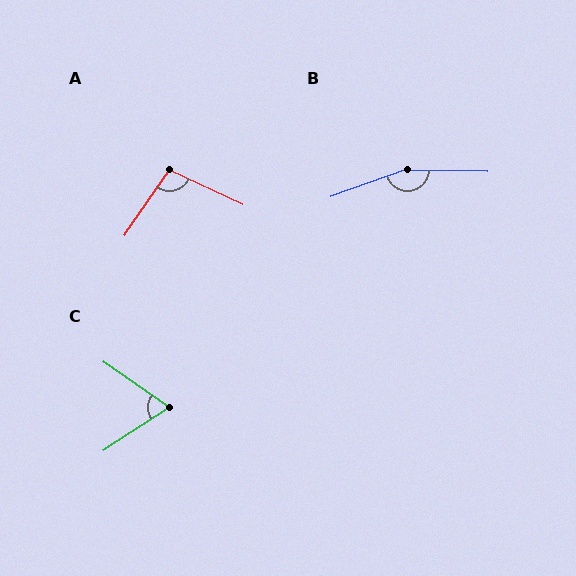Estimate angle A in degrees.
Approximately 99 degrees.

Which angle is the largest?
B, at approximately 160 degrees.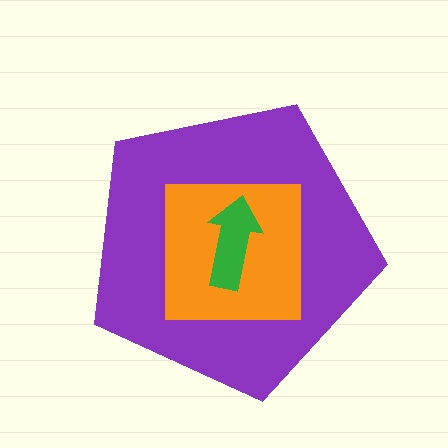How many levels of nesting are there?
3.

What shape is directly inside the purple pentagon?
The orange square.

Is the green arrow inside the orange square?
Yes.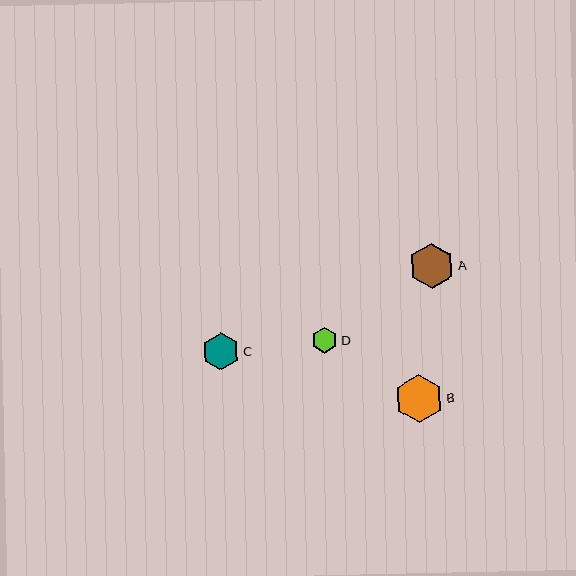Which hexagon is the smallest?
Hexagon D is the smallest with a size of approximately 26 pixels.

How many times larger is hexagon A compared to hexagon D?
Hexagon A is approximately 1.7 times the size of hexagon D.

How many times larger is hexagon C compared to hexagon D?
Hexagon C is approximately 1.4 times the size of hexagon D.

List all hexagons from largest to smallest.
From largest to smallest: B, A, C, D.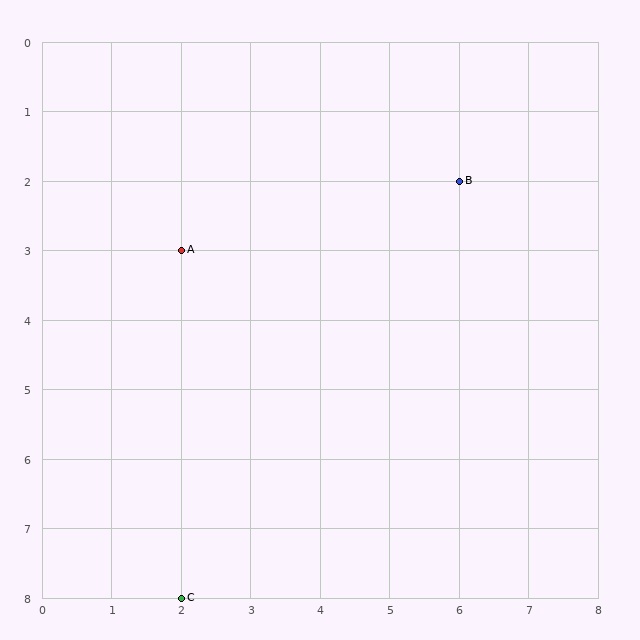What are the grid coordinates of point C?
Point C is at grid coordinates (2, 8).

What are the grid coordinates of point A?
Point A is at grid coordinates (2, 3).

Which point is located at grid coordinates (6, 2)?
Point B is at (6, 2).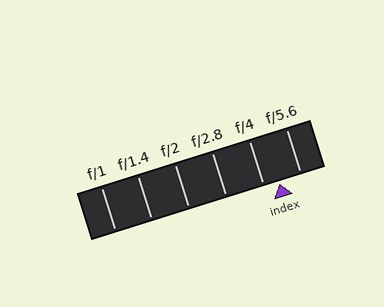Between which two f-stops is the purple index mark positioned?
The index mark is between f/4 and f/5.6.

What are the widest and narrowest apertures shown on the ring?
The widest aperture shown is f/1 and the narrowest is f/5.6.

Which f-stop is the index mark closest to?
The index mark is closest to f/4.